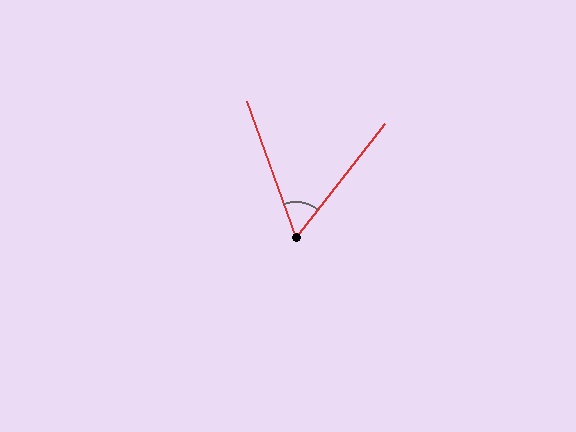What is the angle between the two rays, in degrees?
Approximately 58 degrees.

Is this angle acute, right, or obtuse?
It is acute.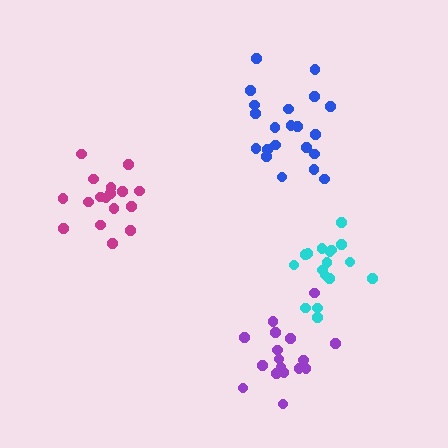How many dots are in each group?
Group 1: 21 dots, Group 2: 17 dots, Group 3: 17 dots, Group 4: 17 dots (72 total).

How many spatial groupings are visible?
There are 4 spatial groupings.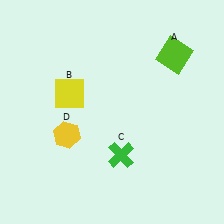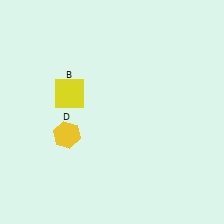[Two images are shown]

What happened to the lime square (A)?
The lime square (A) was removed in Image 2. It was in the top-right area of Image 1.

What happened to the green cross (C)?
The green cross (C) was removed in Image 2. It was in the bottom-right area of Image 1.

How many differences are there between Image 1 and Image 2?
There are 2 differences between the two images.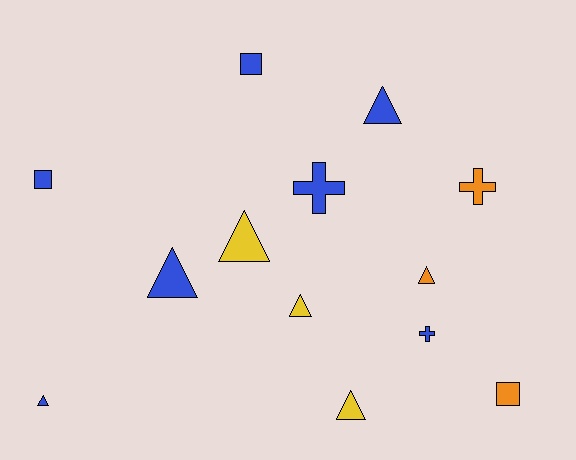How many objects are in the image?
There are 13 objects.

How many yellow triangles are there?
There are 3 yellow triangles.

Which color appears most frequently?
Blue, with 7 objects.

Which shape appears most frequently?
Triangle, with 7 objects.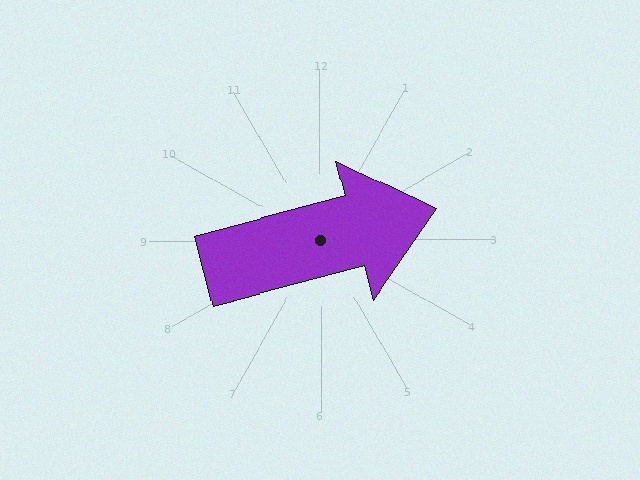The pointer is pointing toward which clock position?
Roughly 3 o'clock.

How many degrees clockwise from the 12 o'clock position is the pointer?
Approximately 76 degrees.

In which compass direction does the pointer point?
East.